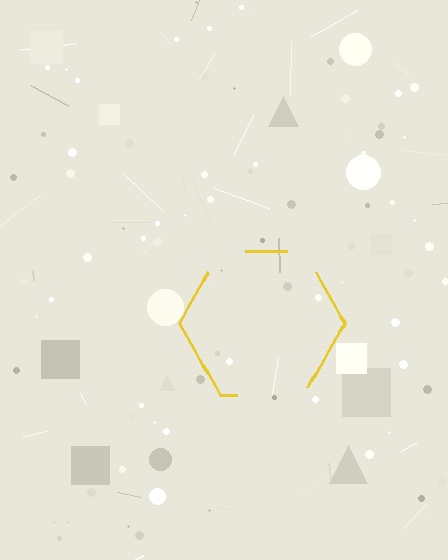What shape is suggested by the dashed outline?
The dashed outline suggests a hexagon.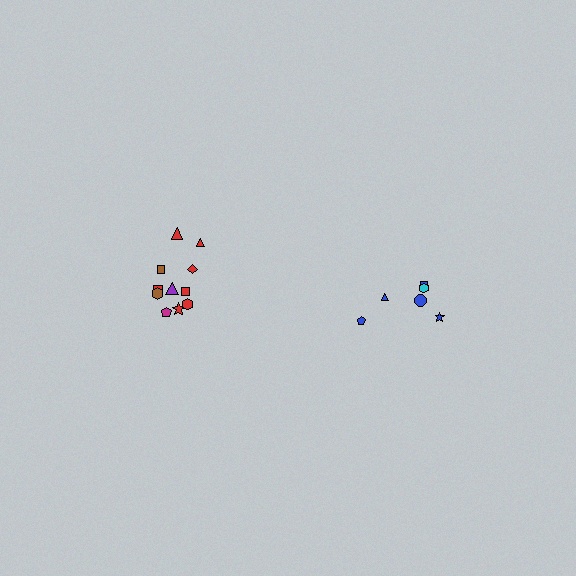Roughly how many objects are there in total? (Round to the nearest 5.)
Roughly 20 objects in total.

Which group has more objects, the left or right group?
The left group.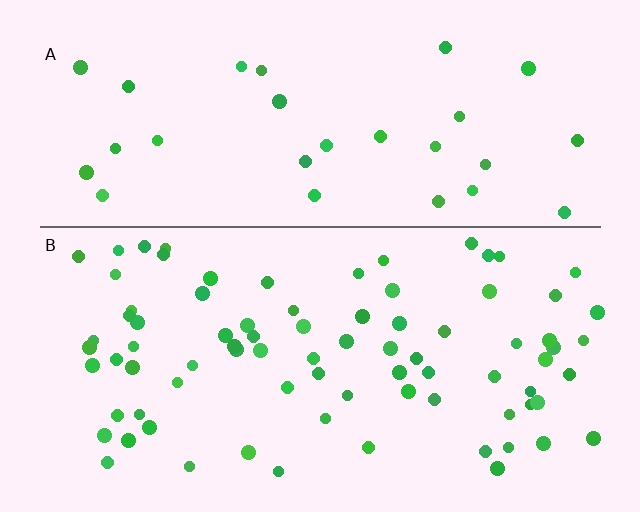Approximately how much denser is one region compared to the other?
Approximately 2.7× — region B over region A.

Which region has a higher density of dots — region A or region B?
B (the bottom).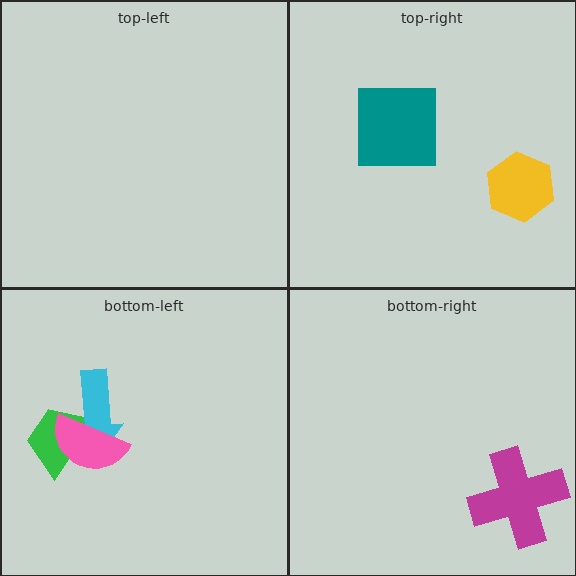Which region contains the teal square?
The top-right region.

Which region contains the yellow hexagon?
The top-right region.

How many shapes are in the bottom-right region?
1.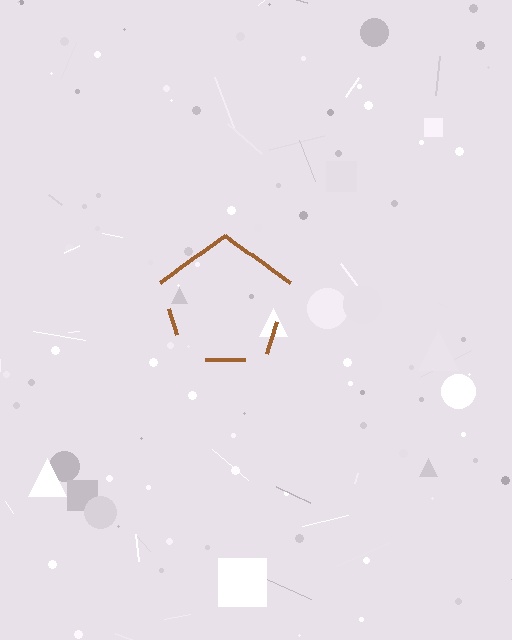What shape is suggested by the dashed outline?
The dashed outline suggests a pentagon.